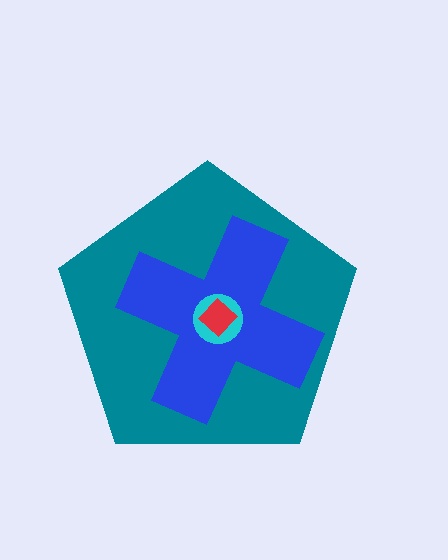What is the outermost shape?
The teal pentagon.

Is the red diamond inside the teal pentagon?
Yes.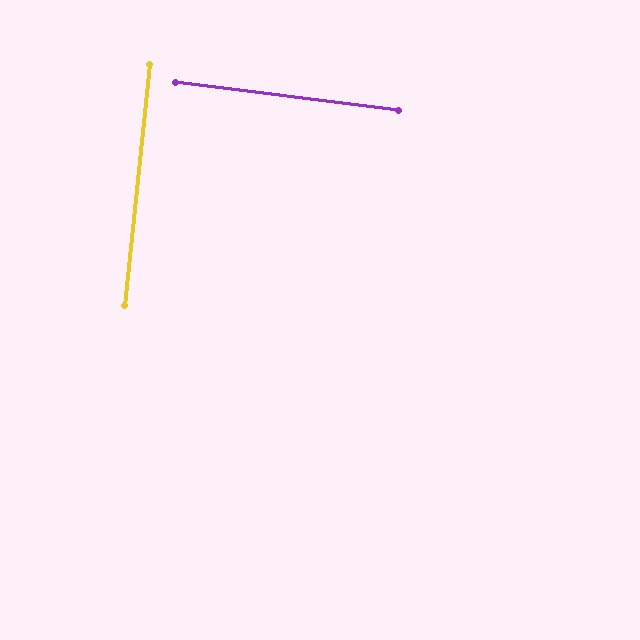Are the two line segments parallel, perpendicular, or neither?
Perpendicular — they meet at approximately 89°.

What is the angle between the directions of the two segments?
Approximately 89 degrees.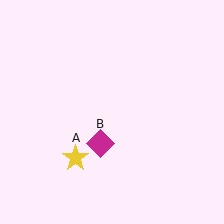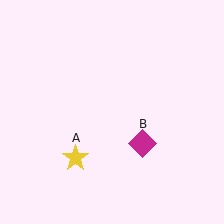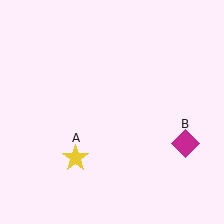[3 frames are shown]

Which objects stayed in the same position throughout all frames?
Yellow star (object A) remained stationary.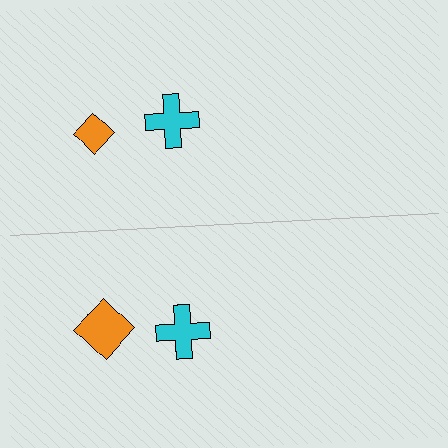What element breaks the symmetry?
The orange diamond on the bottom side has a different size than its mirror counterpart.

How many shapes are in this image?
There are 4 shapes in this image.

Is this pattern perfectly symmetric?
No, the pattern is not perfectly symmetric. The orange diamond on the bottom side has a different size than its mirror counterpart.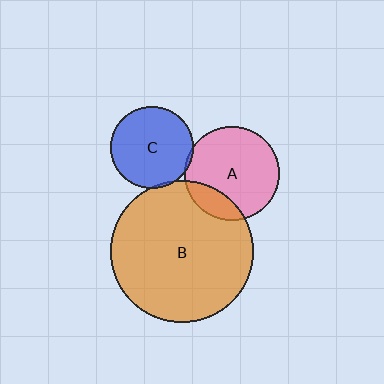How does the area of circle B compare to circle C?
Approximately 3.0 times.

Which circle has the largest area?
Circle B (orange).